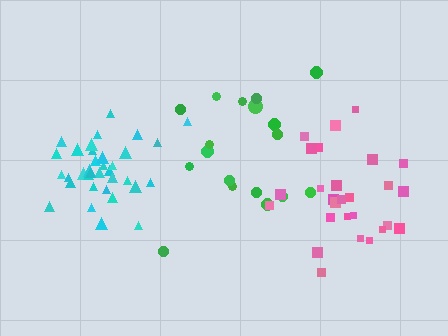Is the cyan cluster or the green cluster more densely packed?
Cyan.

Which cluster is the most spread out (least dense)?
Green.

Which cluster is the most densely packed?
Cyan.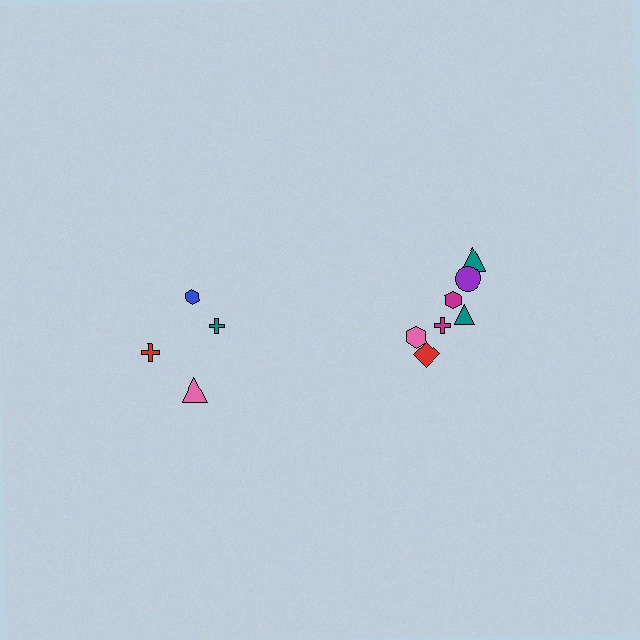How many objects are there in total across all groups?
There are 11 objects.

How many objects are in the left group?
There are 4 objects.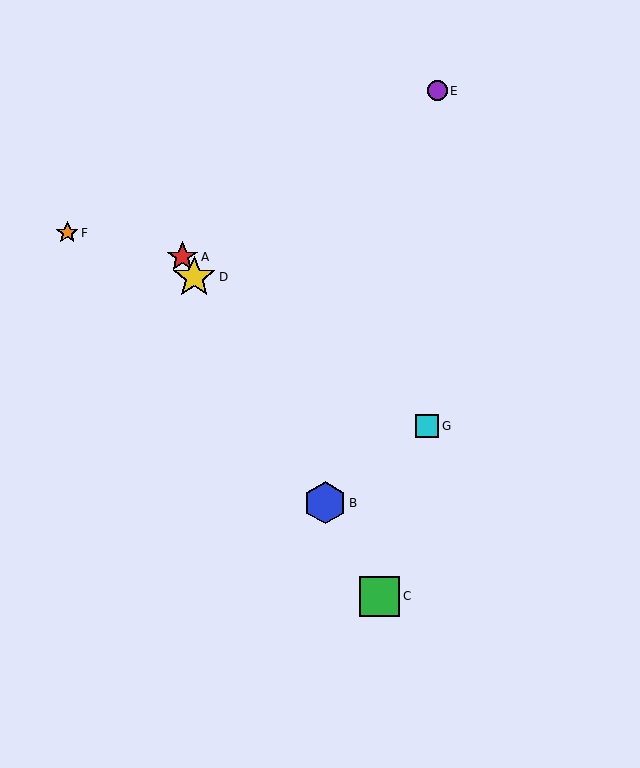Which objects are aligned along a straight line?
Objects A, B, C, D are aligned along a straight line.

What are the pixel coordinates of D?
Object D is at (194, 277).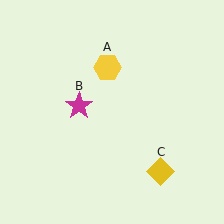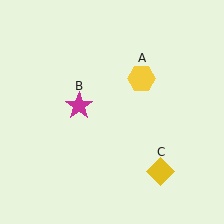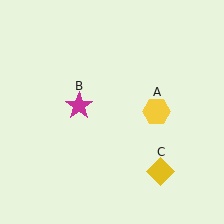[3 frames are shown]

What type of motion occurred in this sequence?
The yellow hexagon (object A) rotated clockwise around the center of the scene.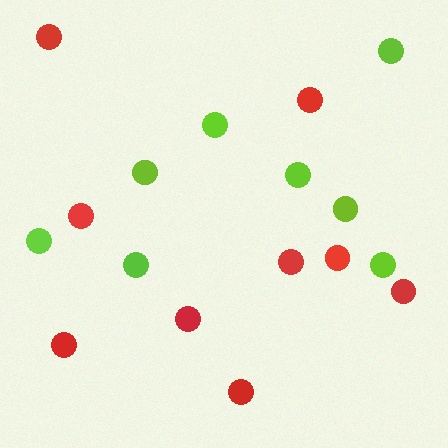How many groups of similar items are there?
There are 2 groups: one group of lime circles (8) and one group of red circles (9).